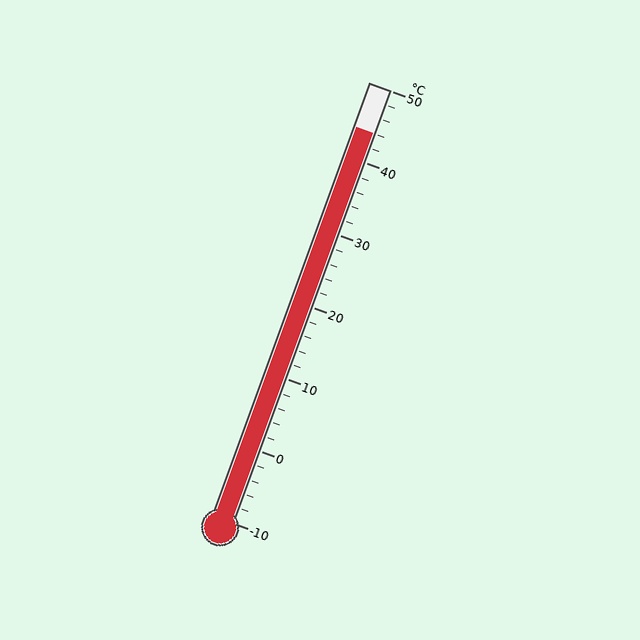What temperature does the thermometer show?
The thermometer shows approximately 44°C.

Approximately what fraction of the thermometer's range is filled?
The thermometer is filled to approximately 90% of its range.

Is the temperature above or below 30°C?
The temperature is above 30°C.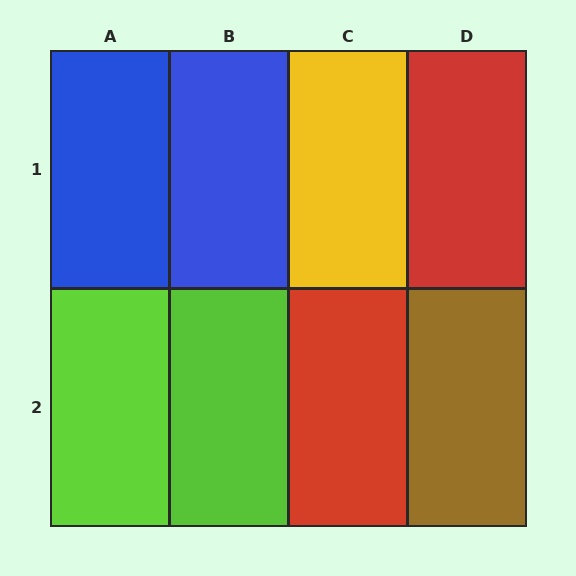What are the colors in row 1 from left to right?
Blue, blue, yellow, red.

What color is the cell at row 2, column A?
Lime.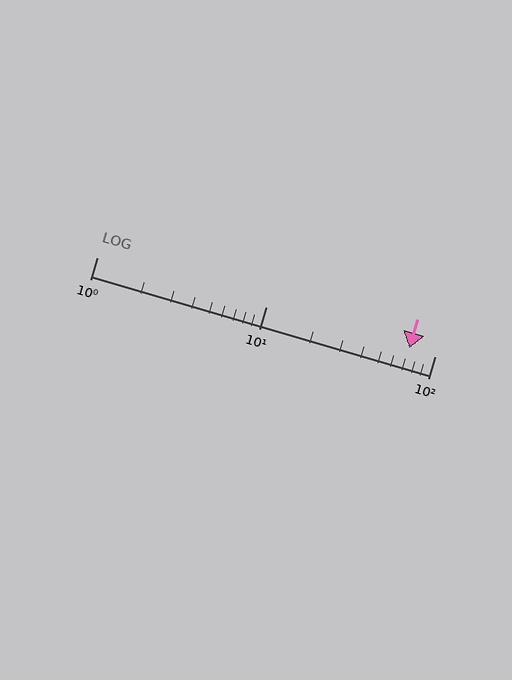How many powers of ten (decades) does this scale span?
The scale spans 2 decades, from 1 to 100.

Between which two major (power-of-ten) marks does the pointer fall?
The pointer is between 10 and 100.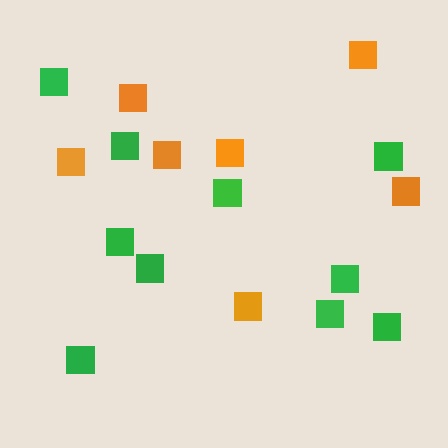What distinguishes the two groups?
There are 2 groups: one group of green squares (10) and one group of orange squares (7).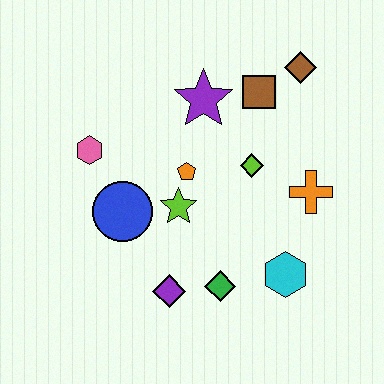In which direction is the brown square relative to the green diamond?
The brown square is above the green diamond.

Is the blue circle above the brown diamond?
No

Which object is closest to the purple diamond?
The green diamond is closest to the purple diamond.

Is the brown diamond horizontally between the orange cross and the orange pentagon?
Yes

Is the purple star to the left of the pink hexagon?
No